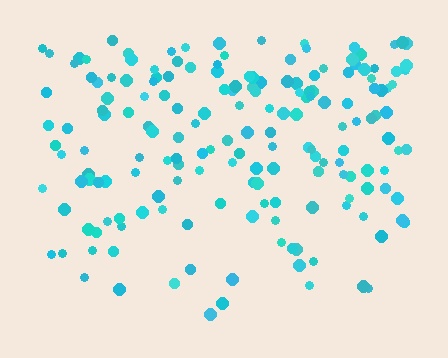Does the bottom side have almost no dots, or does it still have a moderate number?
Still a moderate number, just noticeably fewer than the top.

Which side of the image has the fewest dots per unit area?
The bottom.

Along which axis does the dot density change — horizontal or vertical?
Vertical.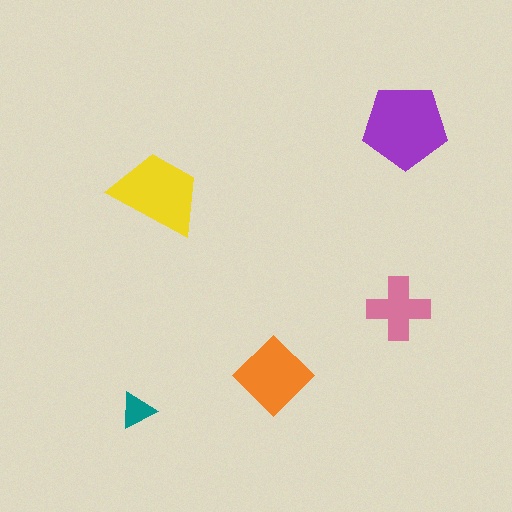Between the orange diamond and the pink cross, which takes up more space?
The orange diamond.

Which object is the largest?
The purple pentagon.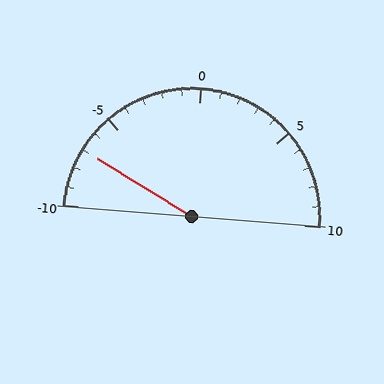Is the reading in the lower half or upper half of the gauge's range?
The reading is in the lower half of the range (-10 to 10).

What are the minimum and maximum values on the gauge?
The gauge ranges from -10 to 10.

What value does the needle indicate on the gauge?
The needle indicates approximately -7.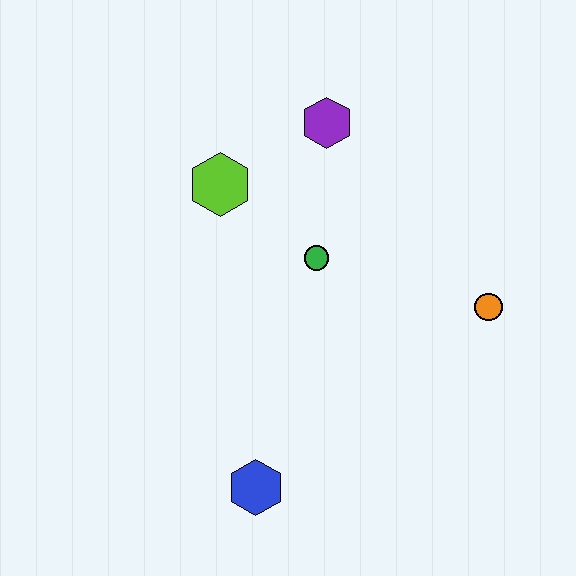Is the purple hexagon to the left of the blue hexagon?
No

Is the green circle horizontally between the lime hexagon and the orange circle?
Yes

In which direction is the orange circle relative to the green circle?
The orange circle is to the right of the green circle.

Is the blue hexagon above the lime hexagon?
No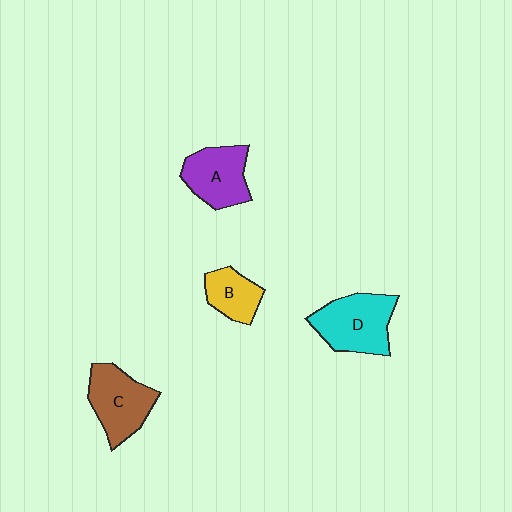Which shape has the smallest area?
Shape B (yellow).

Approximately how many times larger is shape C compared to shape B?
Approximately 1.6 times.